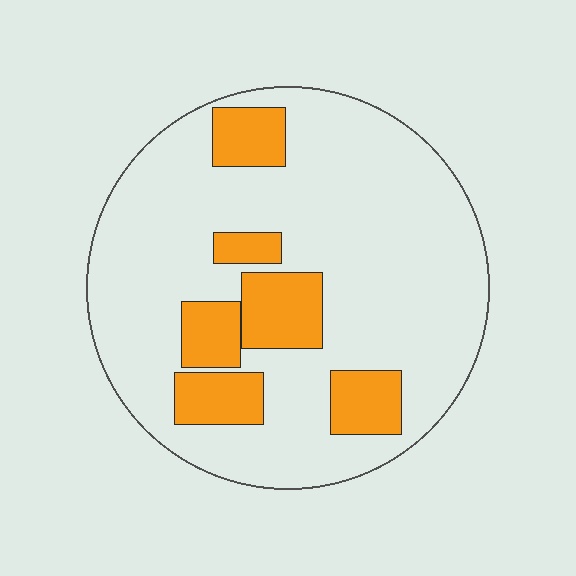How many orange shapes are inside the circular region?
6.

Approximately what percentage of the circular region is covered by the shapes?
Approximately 20%.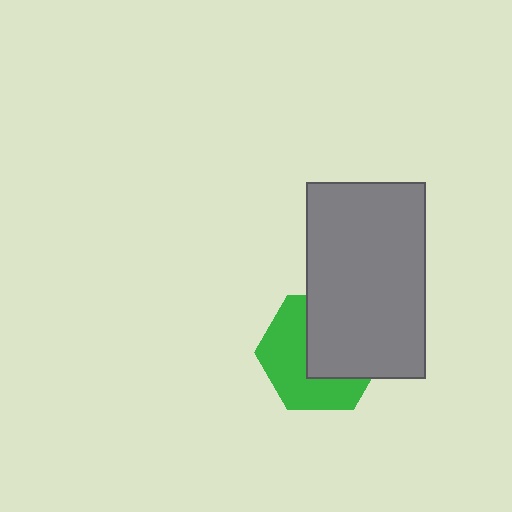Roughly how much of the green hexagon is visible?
About half of it is visible (roughly 50%).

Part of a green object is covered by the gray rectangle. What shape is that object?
It is a hexagon.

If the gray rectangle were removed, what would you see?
You would see the complete green hexagon.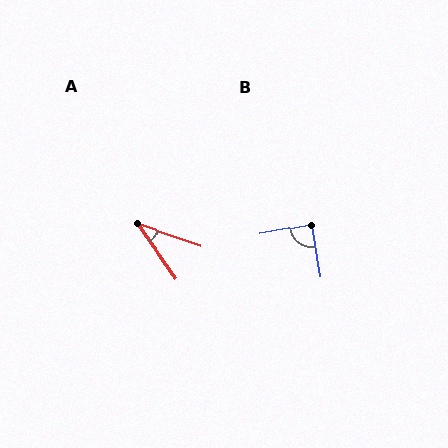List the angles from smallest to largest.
A (36°), B (90°).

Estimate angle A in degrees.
Approximately 36 degrees.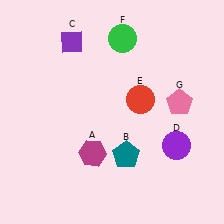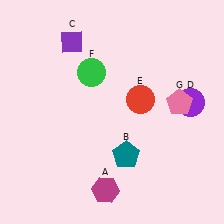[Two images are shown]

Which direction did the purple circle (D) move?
The purple circle (D) moved up.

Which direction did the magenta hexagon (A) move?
The magenta hexagon (A) moved down.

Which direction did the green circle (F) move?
The green circle (F) moved down.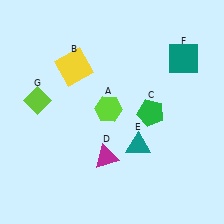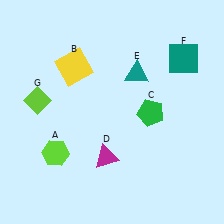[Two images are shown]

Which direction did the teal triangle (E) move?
The teal triangle (E) moved up.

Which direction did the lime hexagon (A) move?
The lime hexagon (A) moved left.